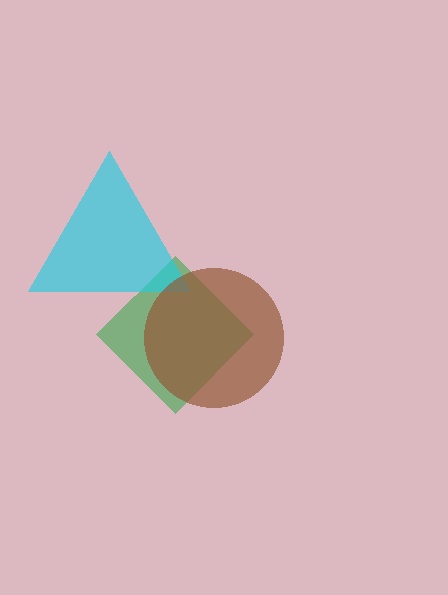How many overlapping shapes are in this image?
There are 3 overlapping shapes in the image.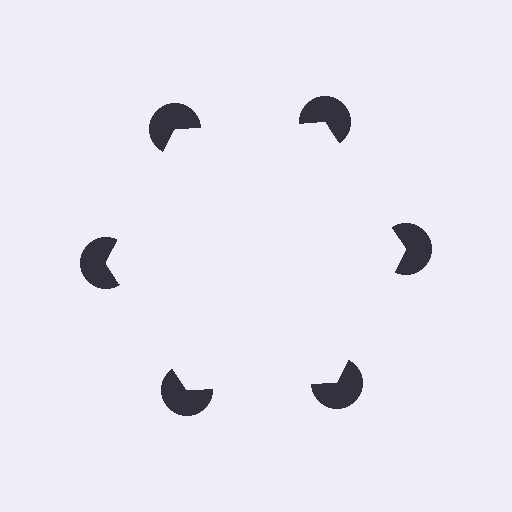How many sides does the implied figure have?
6 sides.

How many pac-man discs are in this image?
There are 6 — one at each vertex of the illusory hexagon.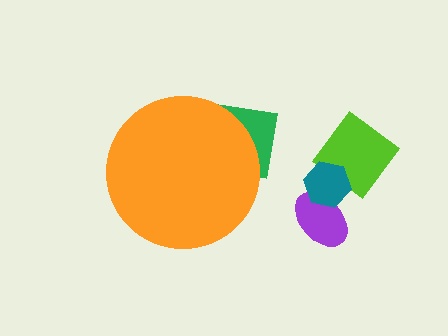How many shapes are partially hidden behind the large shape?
1 shape is partially hidden.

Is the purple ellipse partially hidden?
No, the purple ellipse is fully visible.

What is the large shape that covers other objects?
An orange circle.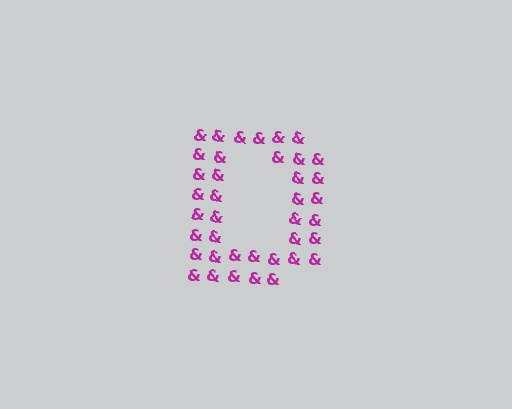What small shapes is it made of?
It is made of small ampersands.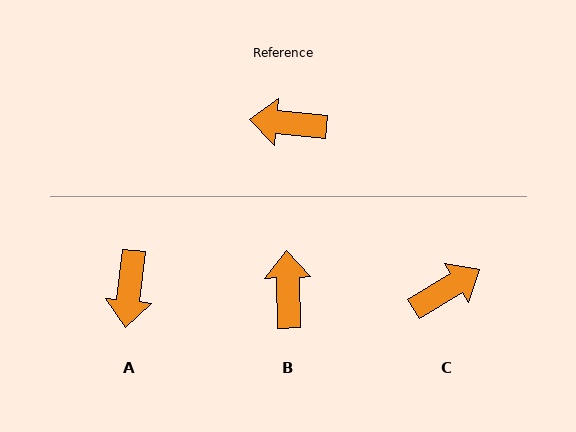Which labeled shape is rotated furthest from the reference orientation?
C, about 144 degrees away.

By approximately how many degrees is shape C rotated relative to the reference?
Approximately 144 degrees clockwise.